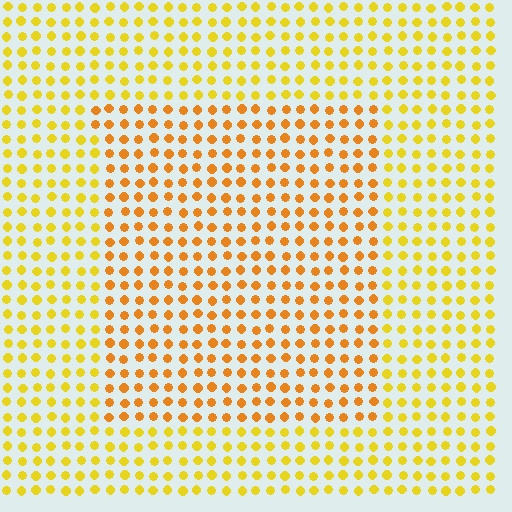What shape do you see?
I see a rectangle.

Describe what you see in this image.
The image is filled with small yellow elements in a uniform arrangement. A rectangle-shaped region is visible where the elements are tinted to a slightly different hue, forming a subtle color boundary.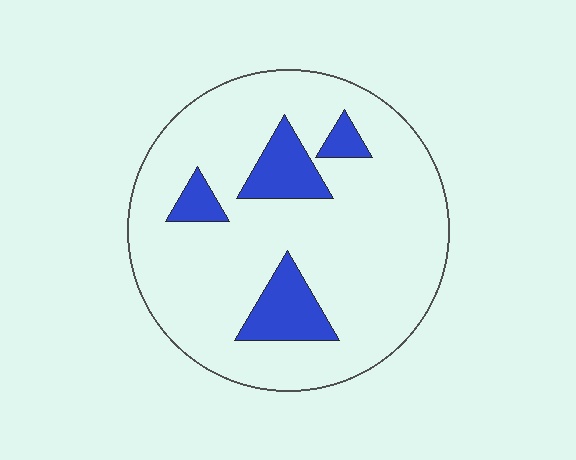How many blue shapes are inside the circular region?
4.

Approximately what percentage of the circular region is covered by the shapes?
Approximately 15%.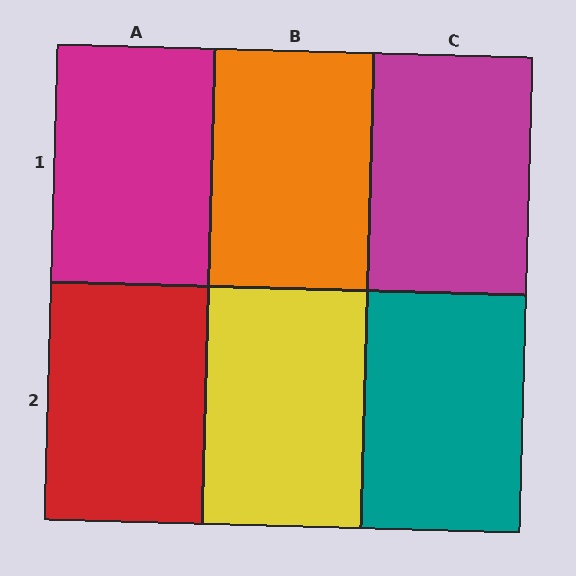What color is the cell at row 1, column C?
Magenta.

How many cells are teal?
1 cell is teal.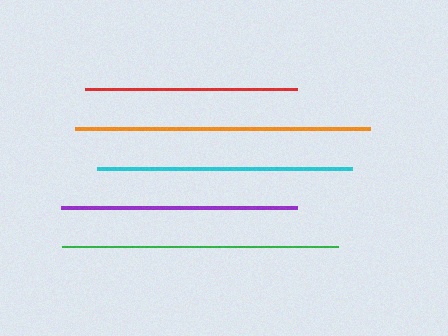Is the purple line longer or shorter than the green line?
The green line is longer than the purple line.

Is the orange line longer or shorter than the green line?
The orange line is longer than the green line.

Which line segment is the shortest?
The red line is the shortest at approximately 212 pixels.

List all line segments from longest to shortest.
From longest to shortest: orange, green, cyan, purple, red.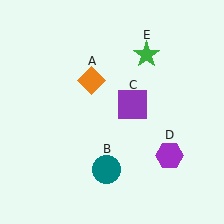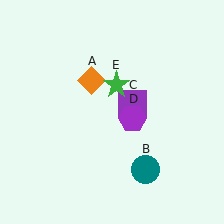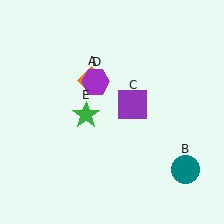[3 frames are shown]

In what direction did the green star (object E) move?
The green star (object E) moved down and to the left.